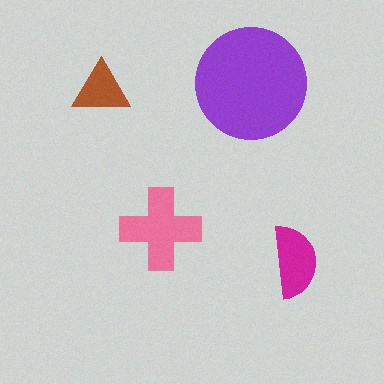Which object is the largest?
The purple circle.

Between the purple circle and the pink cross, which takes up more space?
The purple circle.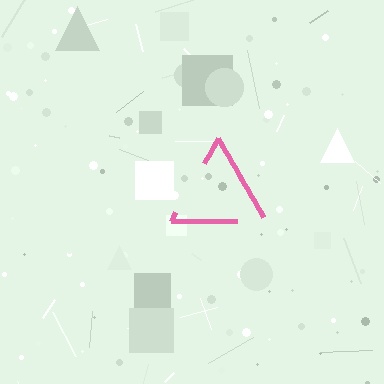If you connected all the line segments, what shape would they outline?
They would outline a triangle.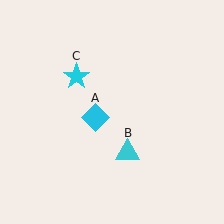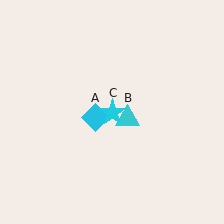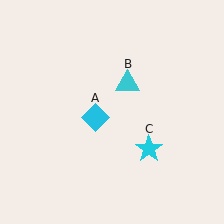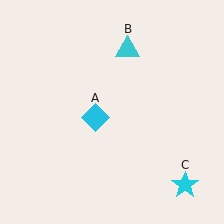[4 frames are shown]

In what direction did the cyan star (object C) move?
The cyan star (object C) moved down and to the right.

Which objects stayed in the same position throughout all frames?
Cyan diamond (object A) remained stationary.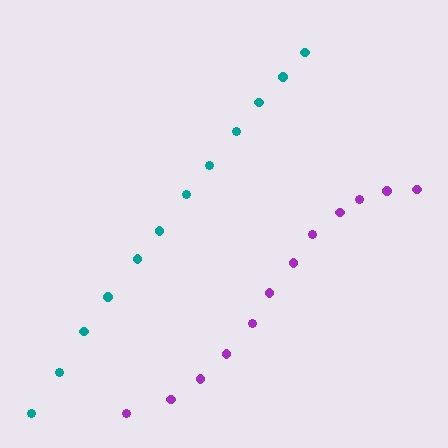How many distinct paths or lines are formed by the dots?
There are 2 distinct paths.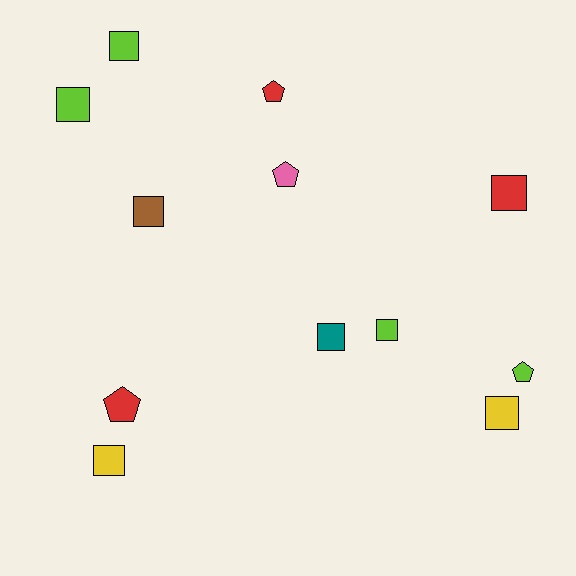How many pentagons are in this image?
There are 4 pentagons.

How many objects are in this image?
There are 12 objects.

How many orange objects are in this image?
There are no orange objects.